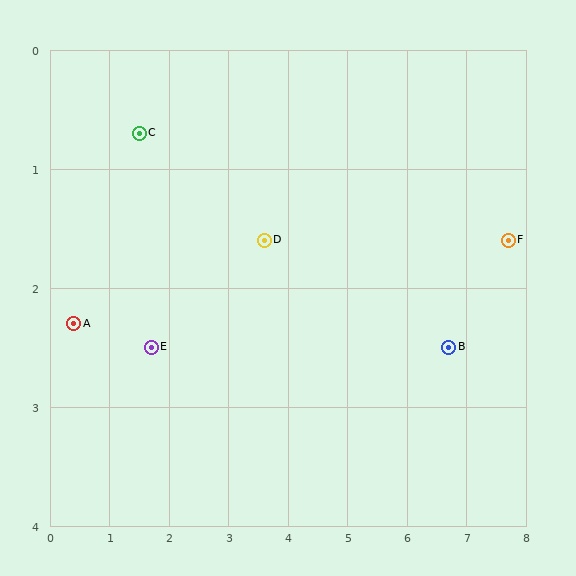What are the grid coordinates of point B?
Point B is at approximately (6.7, 2.5).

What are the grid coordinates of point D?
Point D is at approximately (3.6, 1.6).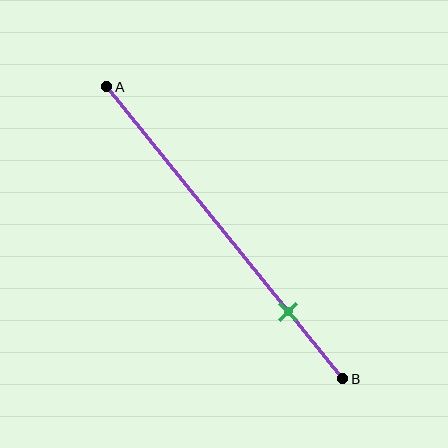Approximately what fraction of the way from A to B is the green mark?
The green mark is approximately 75% of the way from A to B.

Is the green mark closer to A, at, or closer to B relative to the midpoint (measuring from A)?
The green mark is closer to point B than the midpoint of segment AB.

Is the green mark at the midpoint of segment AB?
No, the mark is at about 75% from A, not at the 50% midpoint.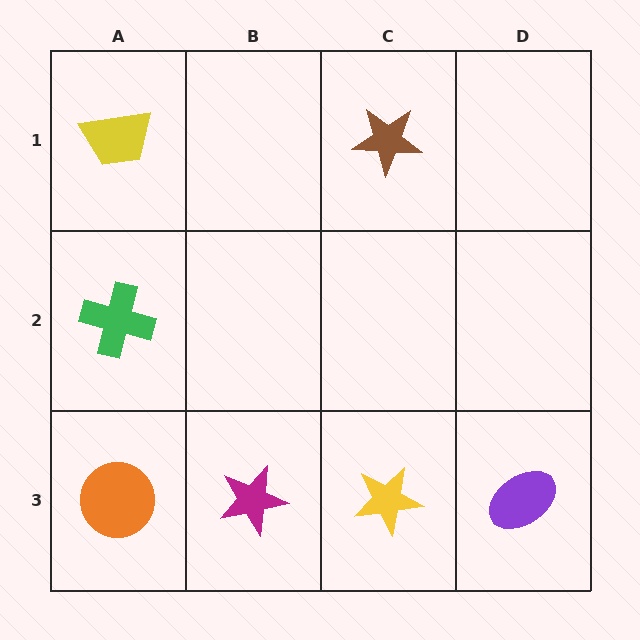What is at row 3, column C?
A yellow star.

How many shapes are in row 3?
4 shapes.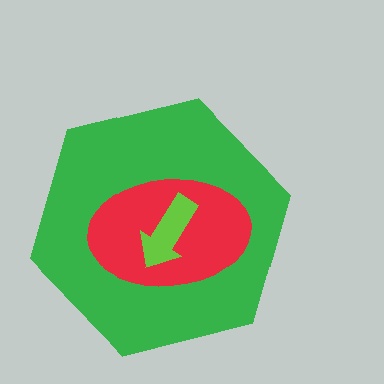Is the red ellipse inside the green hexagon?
Yes.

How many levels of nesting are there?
3.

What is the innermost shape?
The lime arrow.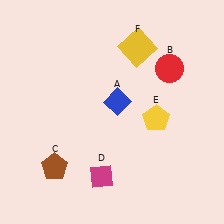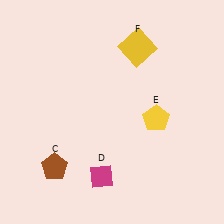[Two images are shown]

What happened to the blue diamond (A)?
The blue diamond (A) was removed in Image 2. It was in the top-right area of Image 1.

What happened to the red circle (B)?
The red circle (B) was removed in Image 2. It was in the top-right area of Image 1.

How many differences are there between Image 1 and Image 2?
There are 2 differences between the two images.